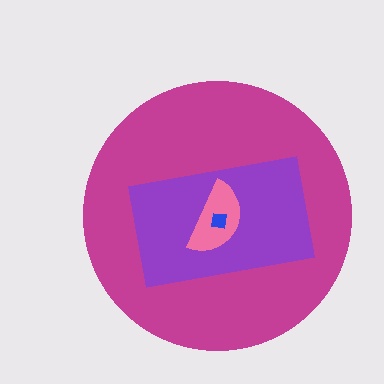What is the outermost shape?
The magenta circle.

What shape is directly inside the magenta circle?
The purple rectangle.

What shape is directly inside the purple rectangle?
The pink semicircle.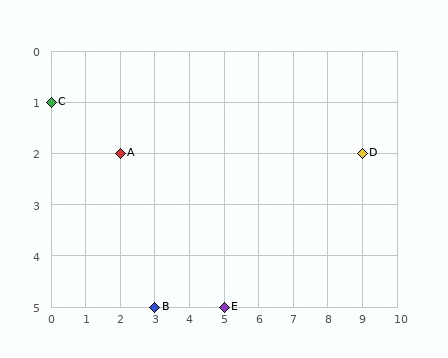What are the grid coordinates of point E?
Point E is at grid coordinates (5, 5).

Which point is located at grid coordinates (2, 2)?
Point A is at (2, 2).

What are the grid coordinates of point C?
Point C is at grid coordinates (0, 1).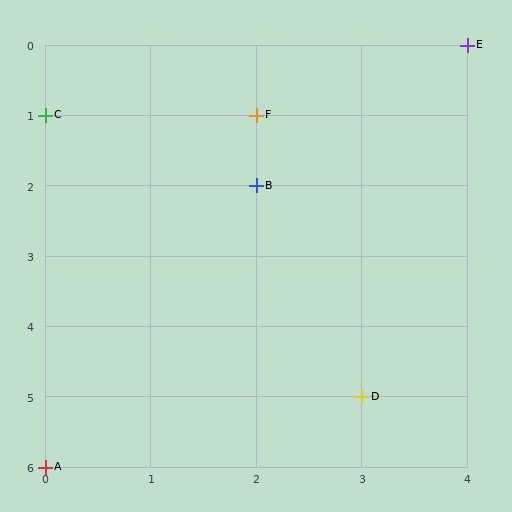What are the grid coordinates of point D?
Point D is at grid coordinates (3, 5).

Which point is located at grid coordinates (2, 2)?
Point B is at (2, 2).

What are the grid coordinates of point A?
Point A is at grid coordinates (0, 6).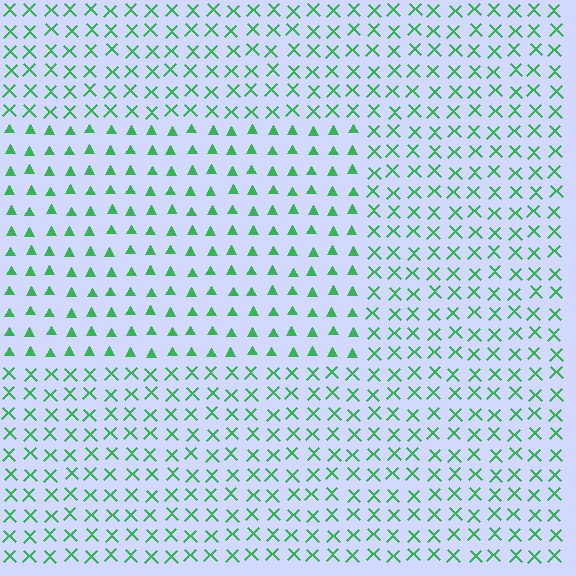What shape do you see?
I see a rectangle.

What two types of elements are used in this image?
The image uses triangles inside the rectangle region and X marks outside it.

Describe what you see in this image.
The image is filled with small green elements arranged in a uniform grid. A rectangle-shaped region contains triangles, while the surrounding area contains X marks. The boundary is defined purely by the change in element shape.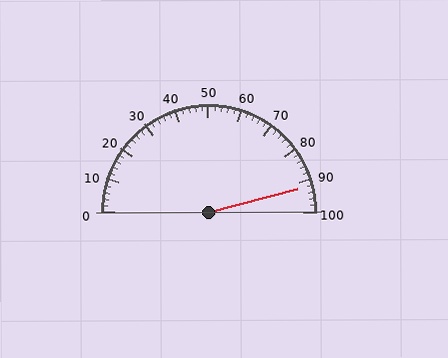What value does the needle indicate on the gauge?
The needle indicates approximately 92.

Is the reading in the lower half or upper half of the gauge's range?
The reading is in the upper half of the range (0 to 100).